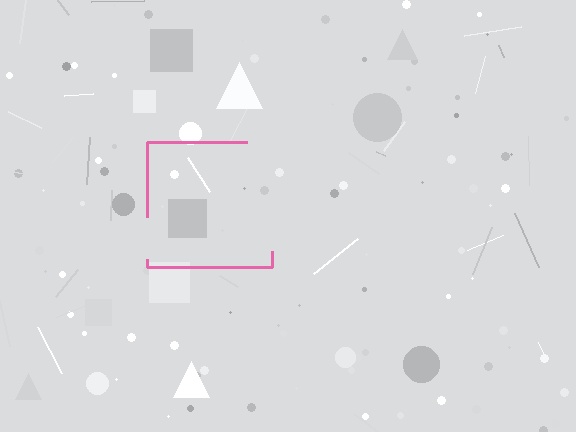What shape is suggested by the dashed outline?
The dashed outline suggests a square.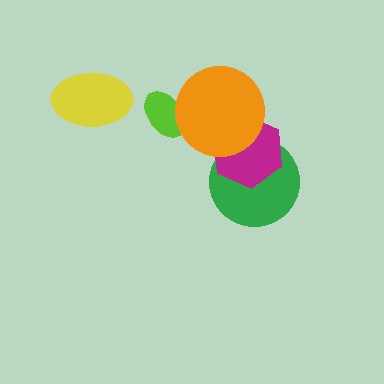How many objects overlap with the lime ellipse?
1 object overlaps with the lime ellipse.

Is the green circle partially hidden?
Yes, it is partially covered by another shape.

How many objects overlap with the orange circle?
3 objects overlap with the orange circle.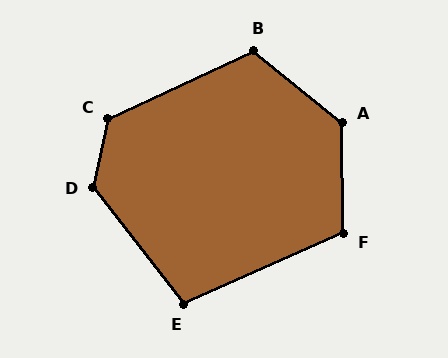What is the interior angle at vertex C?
Approximately 127 degrees (obtuse).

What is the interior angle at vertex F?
Approximately 113 degrees (obtuse).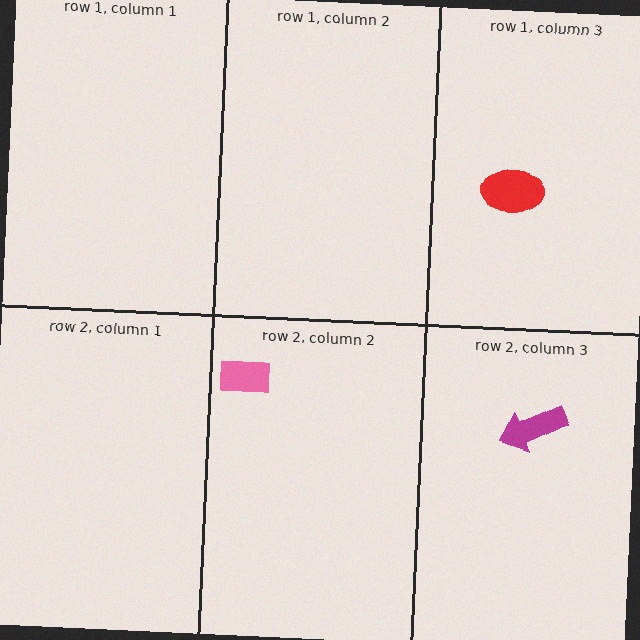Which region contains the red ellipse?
The row 1, column 3 region.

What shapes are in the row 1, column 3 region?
The red ellipse.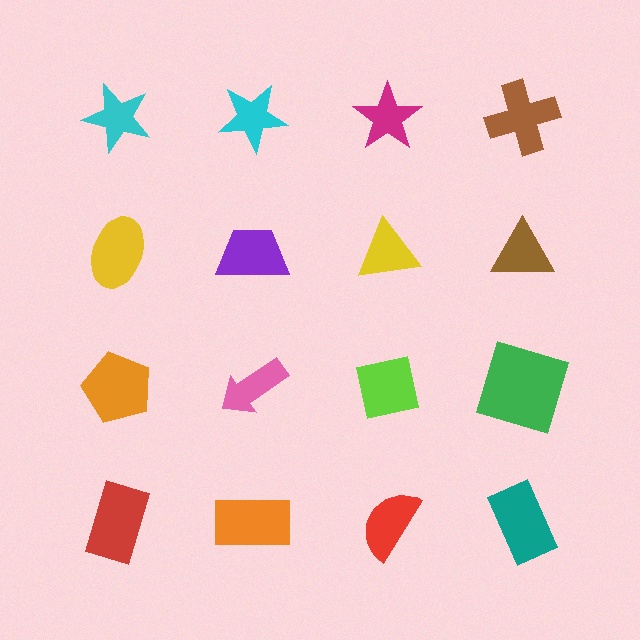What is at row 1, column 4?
A brown cross.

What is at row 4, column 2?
An orange rectangle.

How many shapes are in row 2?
4 shapes.